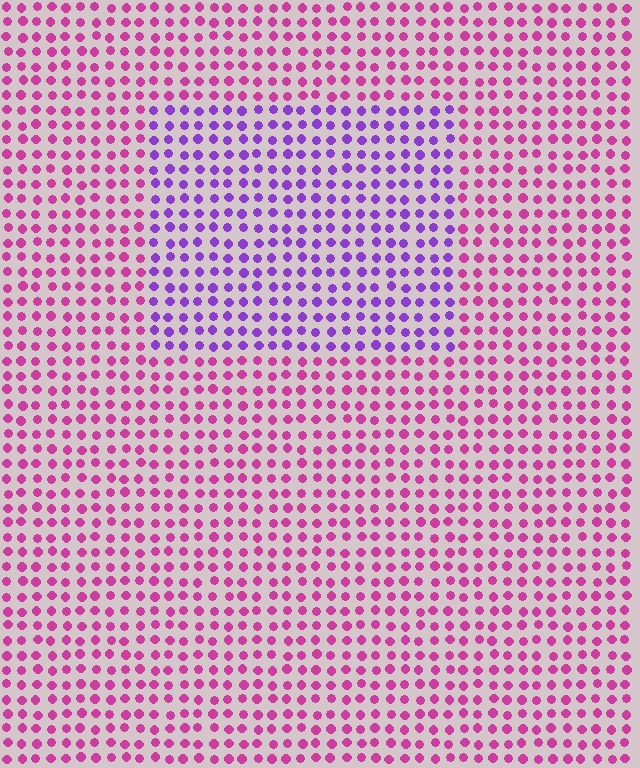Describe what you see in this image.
The image is filled with small magenta elements in a uniform arrangement. A rectangle-shaped region is visible where the elements are tinted to a slightly different hue, forming a subtle color boundary.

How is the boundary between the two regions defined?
The boundary is defined purely by a slight shift in hue (about 45 degrees). Spacing, size, and orientation are identical on both sides.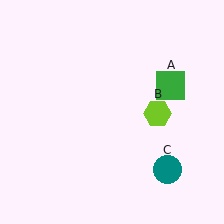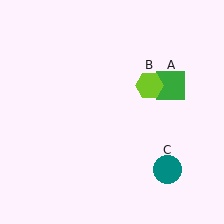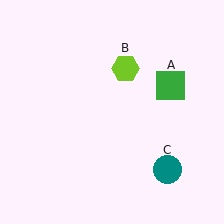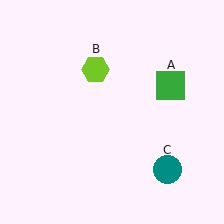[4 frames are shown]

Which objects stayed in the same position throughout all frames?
Green square (object A) and teal circle (object C) remained stationary.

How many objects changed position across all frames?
1 object changed position: lime hexagon (object B).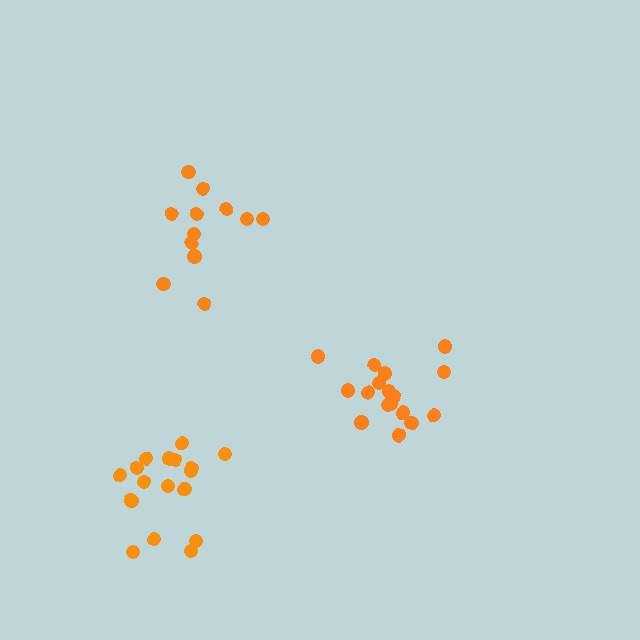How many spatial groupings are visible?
There are 3 spatial groupings.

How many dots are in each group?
Group 1: 12 dots, Group 2: 18 dots, Group 3: 17 dots (47 total).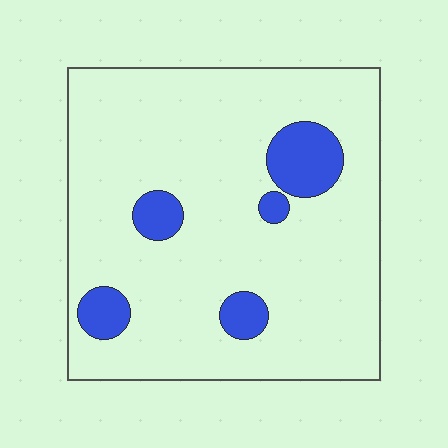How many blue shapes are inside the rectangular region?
5.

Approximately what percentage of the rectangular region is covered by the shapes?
Approximately 10%.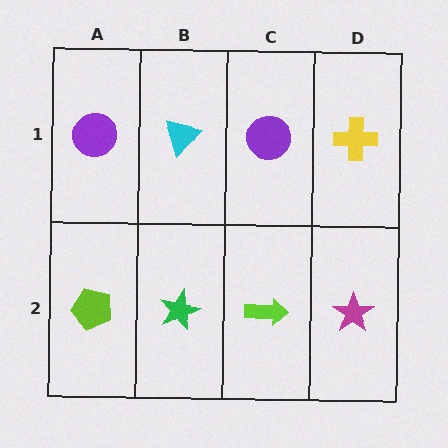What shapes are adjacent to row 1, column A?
A lime pentagon (row 2, column A), a cyan triangle (row 1, column B).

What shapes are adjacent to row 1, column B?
A green star (row 2, column B), a purple circle (row 1, column A), a purple circle (row 1, column C).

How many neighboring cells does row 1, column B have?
3.